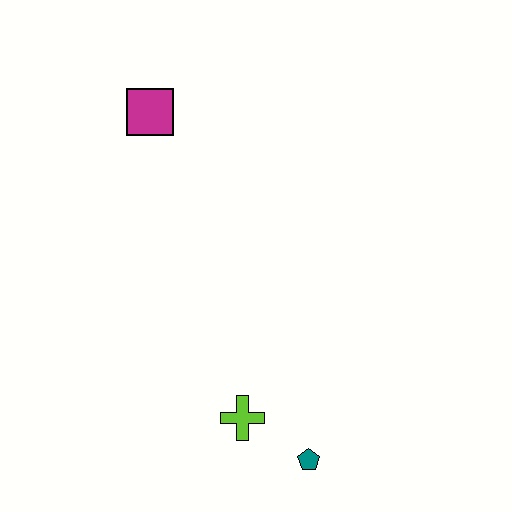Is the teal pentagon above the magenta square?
No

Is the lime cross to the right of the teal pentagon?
No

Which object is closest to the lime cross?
The teal pentagon is closest to the lime cross.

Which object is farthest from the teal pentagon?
The magenta square is farthest from the teal pentagon.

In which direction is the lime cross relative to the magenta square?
The lime cross is below the magenta square.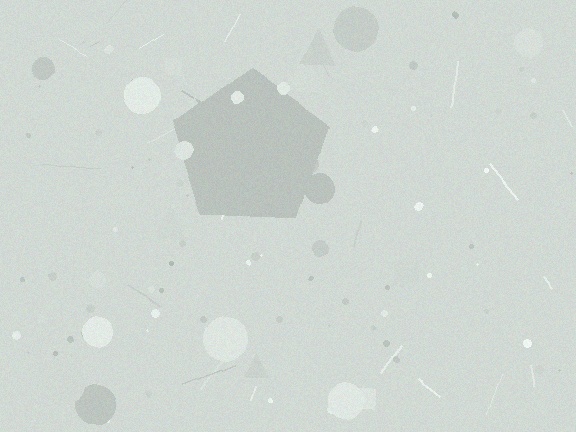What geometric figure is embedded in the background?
A pentagon is embedded in the background.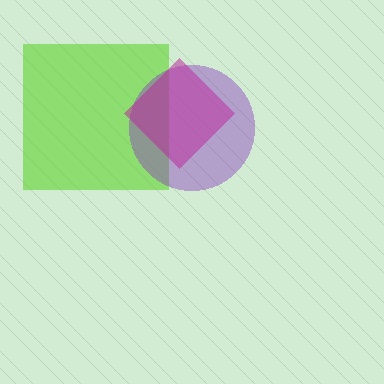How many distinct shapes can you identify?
There are 3 distinct shapes: a lime square, a purple circle, a magenta diamond.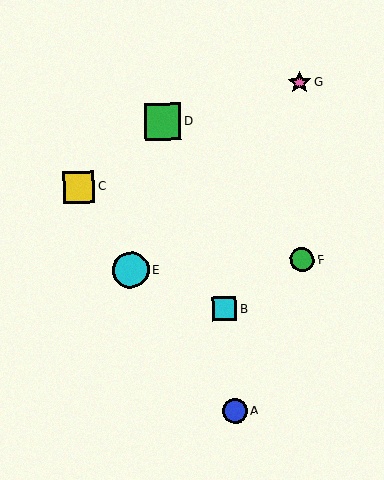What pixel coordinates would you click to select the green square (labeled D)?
Click at (163, 122) to select the green square D.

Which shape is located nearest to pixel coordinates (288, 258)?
The green circle (labeled F) at (302, 260) is nearest to that location.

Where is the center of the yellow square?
The center of the yellow square is at (79, 187).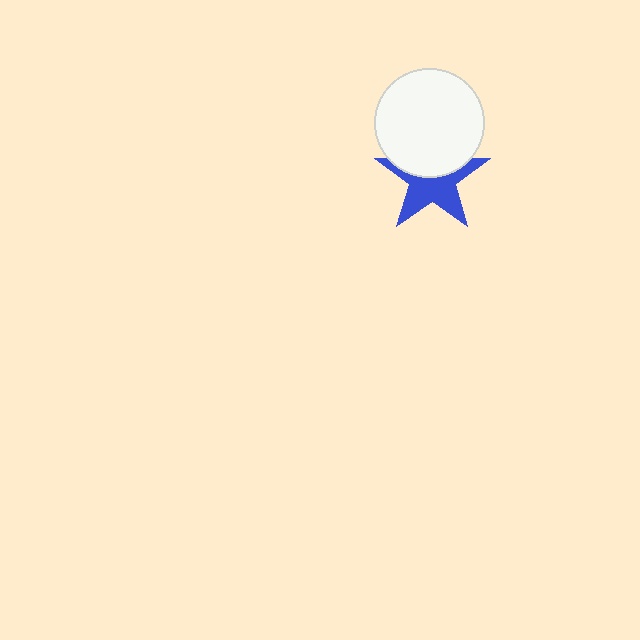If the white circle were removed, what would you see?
You would see the complete blue star.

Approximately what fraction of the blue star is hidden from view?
Roughly 41% of the blue star is hidden behind the white circle.